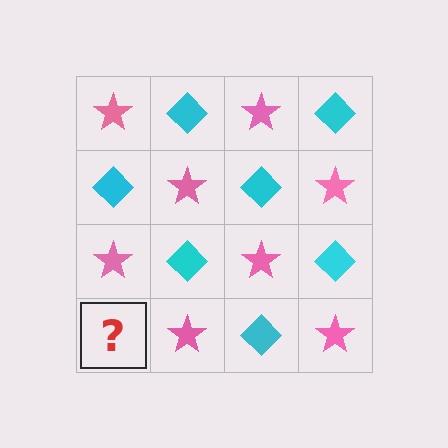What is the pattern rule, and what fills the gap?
The rule is that it alternates pink star and cyan diamond in a checkerboard pattern. The gap should be filled with a cyan diamond.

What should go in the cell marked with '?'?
The missing cell should contain a cyan diamond.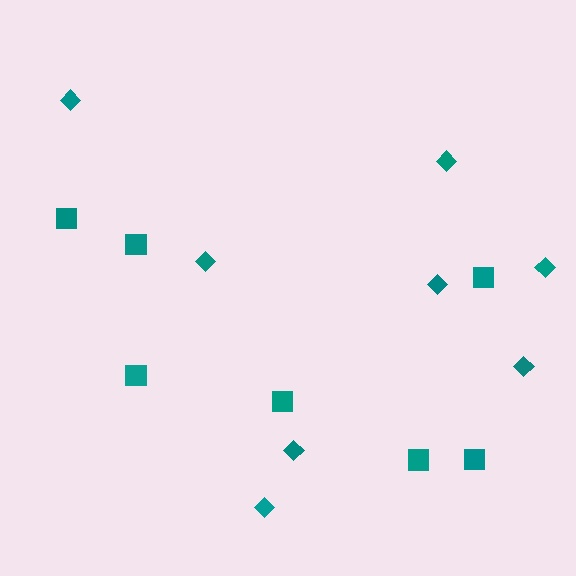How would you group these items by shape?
There are 2 groups: one group of diamonds (8) and one group of squares (7).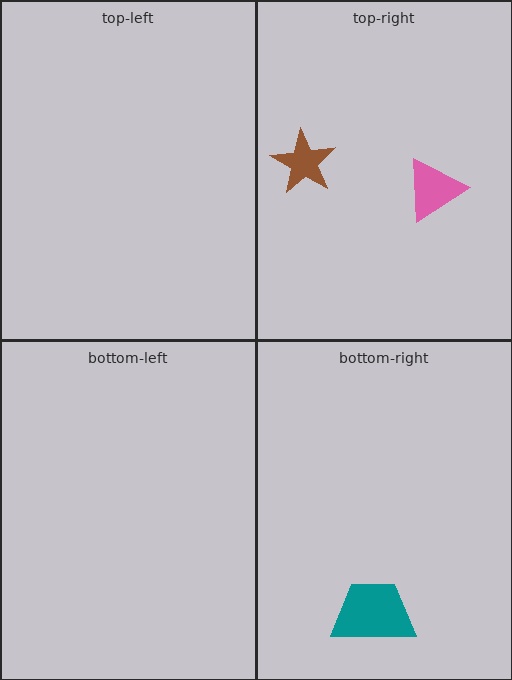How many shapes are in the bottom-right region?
1.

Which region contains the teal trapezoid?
The bottom-right region.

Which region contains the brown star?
The top-right region.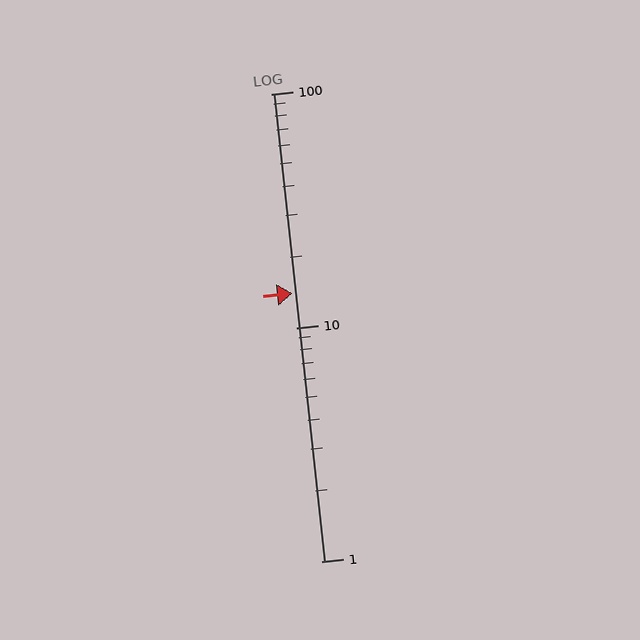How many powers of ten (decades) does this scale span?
The scale spans 2 decades, from 1 to 100.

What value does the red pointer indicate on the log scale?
The pointer indicates approximately 14.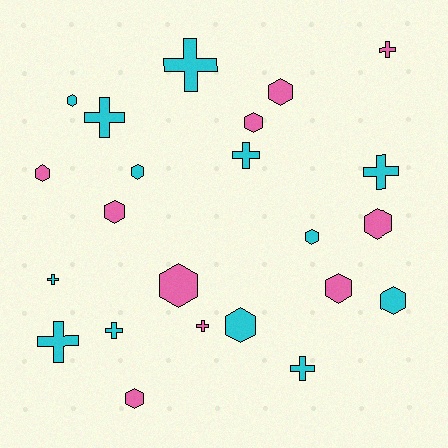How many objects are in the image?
There are 23 objects.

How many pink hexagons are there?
There are 8 pink hexagons.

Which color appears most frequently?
Cyan, with 13 objects.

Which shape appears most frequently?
Hexagon, with 13 objects.